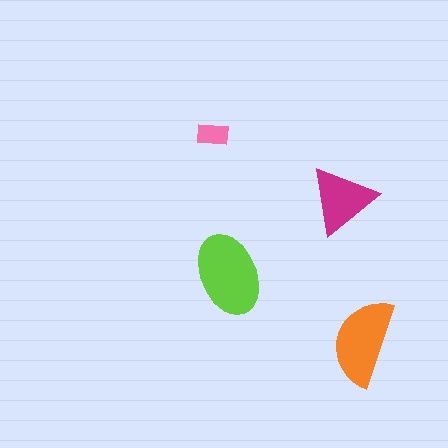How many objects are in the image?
There are 4 objects in the image.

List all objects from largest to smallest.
The lime ellipse, the orange semicircle, the magenta triangle, the pink rectangle.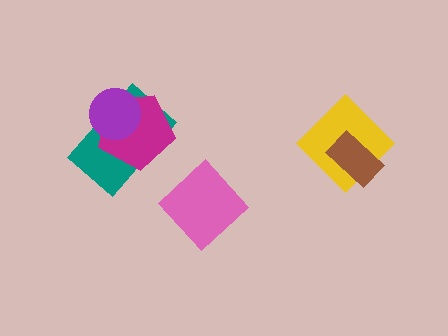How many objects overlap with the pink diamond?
0 objects overlap with the pink diamond.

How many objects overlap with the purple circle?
2 objects overlap with the purple circle.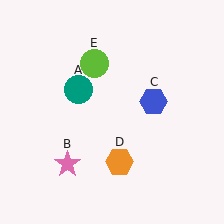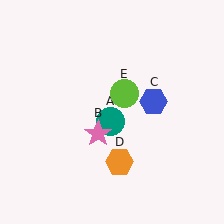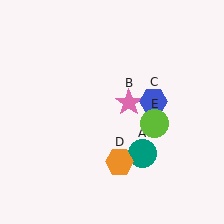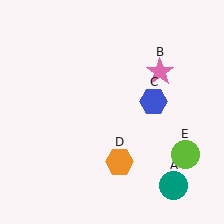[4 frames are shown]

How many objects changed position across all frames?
3 objects changed position: teal circle (object A), pink star (object B), lime circle (object E).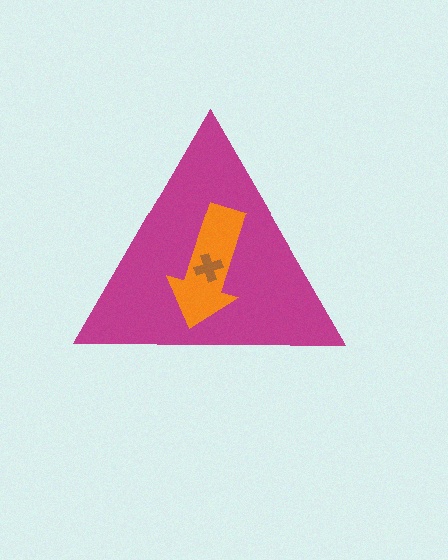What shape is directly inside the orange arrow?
The brown cross.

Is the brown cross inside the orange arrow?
Yes.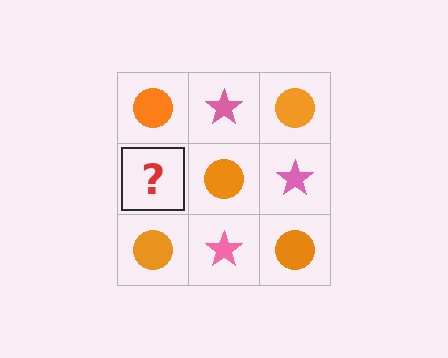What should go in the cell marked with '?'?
The missing cell should contain a pink star.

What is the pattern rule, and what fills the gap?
The rule is that it alternates orange circle and pink star in a checkerboard pattern. The gap should be filled with a pink star.